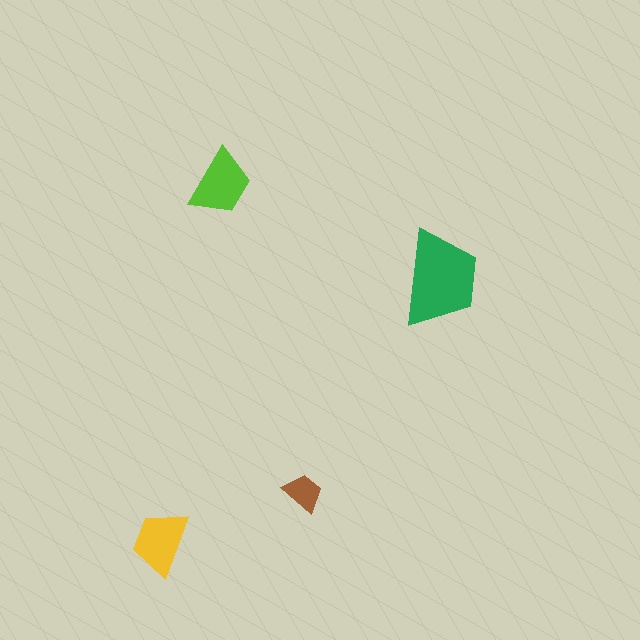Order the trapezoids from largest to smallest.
the green one, the lime one, the yellow one, the brown one.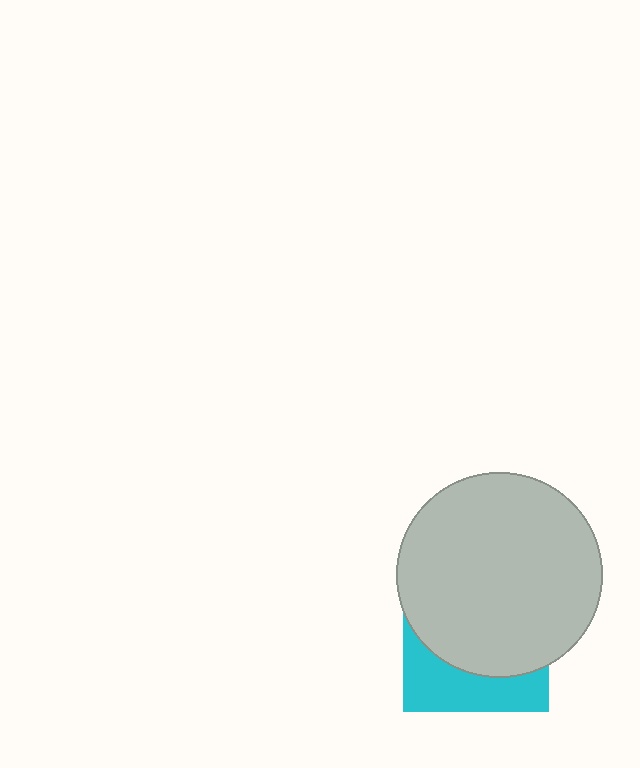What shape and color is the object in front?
The object in front is a light gray circle.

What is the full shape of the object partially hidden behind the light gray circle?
The partially hidden object is a cyan square.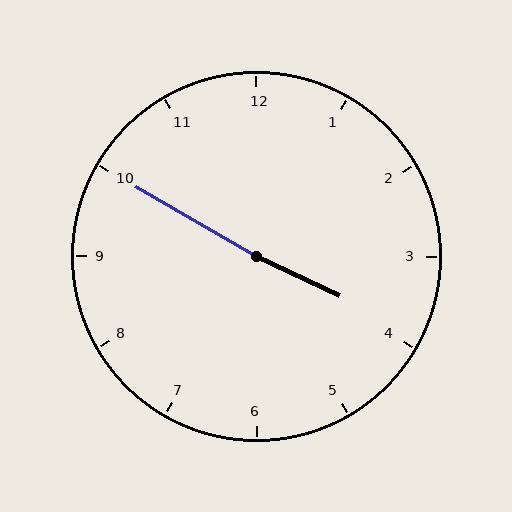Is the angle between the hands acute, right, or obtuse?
It is obtuse.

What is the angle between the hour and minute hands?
Approximately 175 degrees.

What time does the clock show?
3:50.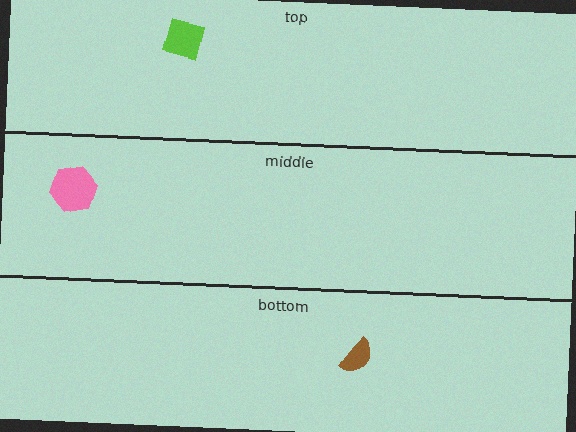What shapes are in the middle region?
The pink hexagon.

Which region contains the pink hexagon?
The middle region.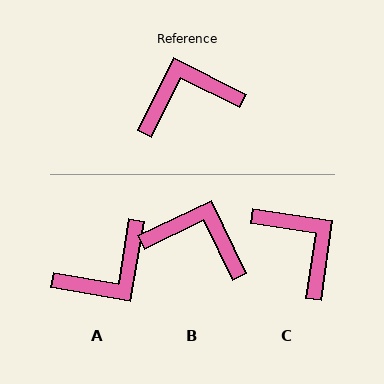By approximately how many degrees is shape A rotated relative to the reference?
Approximately 163 degrees clockwise.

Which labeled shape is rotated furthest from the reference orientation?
A, about 163 degrees away.